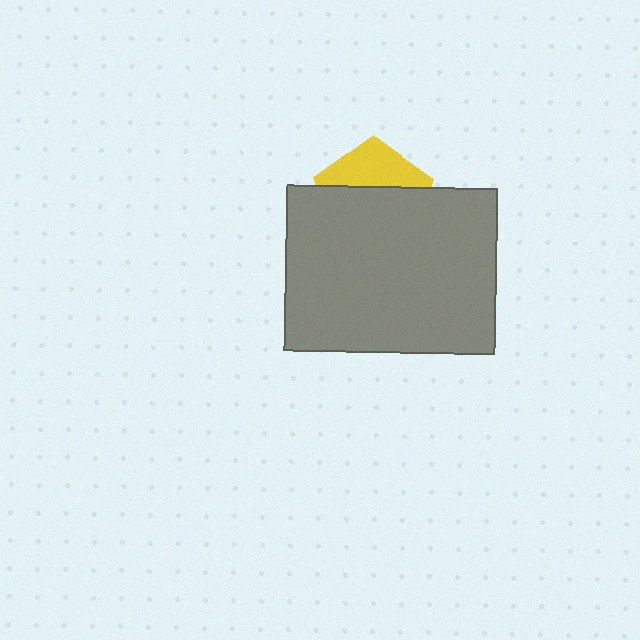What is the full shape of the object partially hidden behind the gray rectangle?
The partially hidden object is a yellow pentagon.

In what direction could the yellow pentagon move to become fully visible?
The yellow pentagon could move up. That would shift it out from behind the gray rectangle entirely.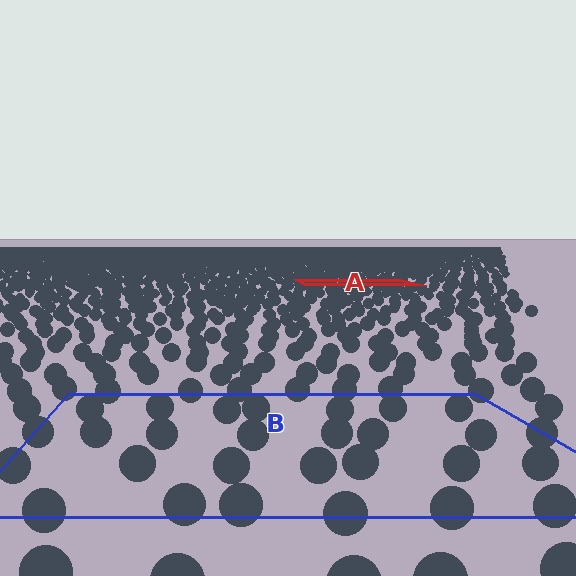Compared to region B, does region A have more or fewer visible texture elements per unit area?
Region A has more texture elements per unit area — they are packed more densely because it is farther away.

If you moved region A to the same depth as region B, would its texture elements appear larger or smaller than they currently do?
They would appear larger. At a closer depth, the same texture elements are projected at a bigger on-screen size.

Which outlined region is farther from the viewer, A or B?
Region A is farther from the viewer — the texture elements inside it appear smaller and more densely packed.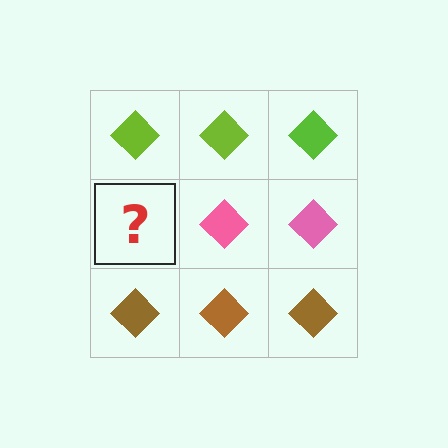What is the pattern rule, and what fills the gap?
The rule is that each row has a consistent color. The gap should be filled with a pink diamond.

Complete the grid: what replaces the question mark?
The question mark should be replaced with a pink diamond.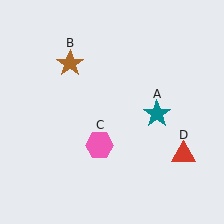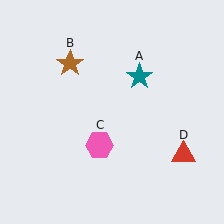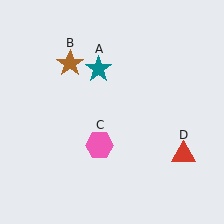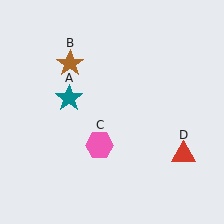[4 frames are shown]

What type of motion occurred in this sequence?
The teal star (object A) rotated counterclockwise around the center of the scene.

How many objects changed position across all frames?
1 object changed position: teal star (object A).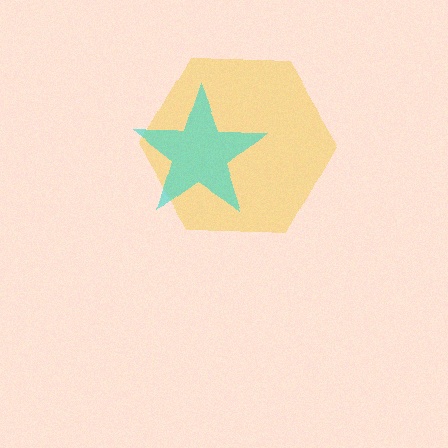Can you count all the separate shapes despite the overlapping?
Yes, there are 2 separate shapes.